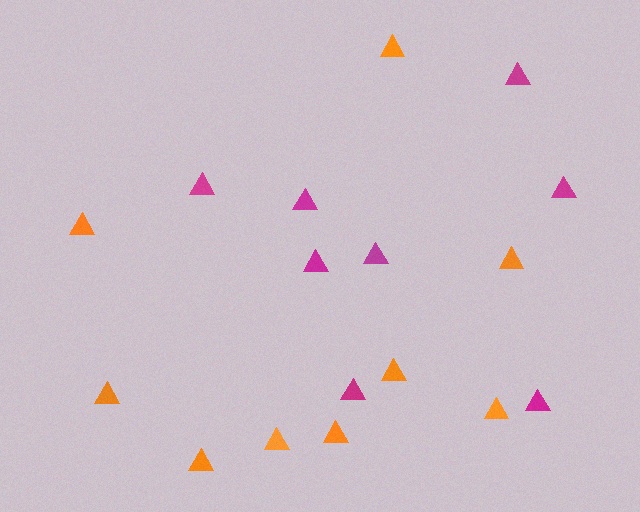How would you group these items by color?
There are 2 groups: one group of orange triangles (9) and one group of magenta triangles (8).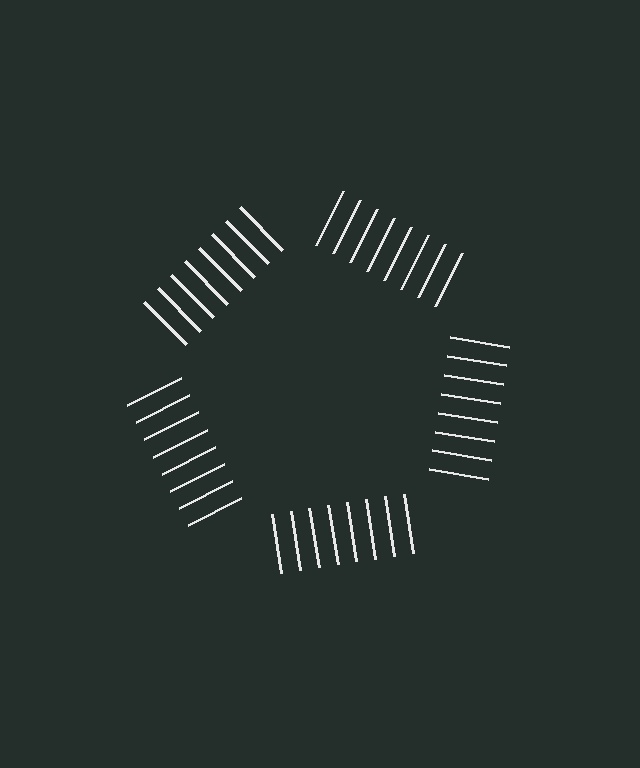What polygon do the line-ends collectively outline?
An illusory pentagon — the line segments terminate on its edges but no continuous stroke is drawn.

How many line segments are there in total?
40 — 8 along each of the 5 edges.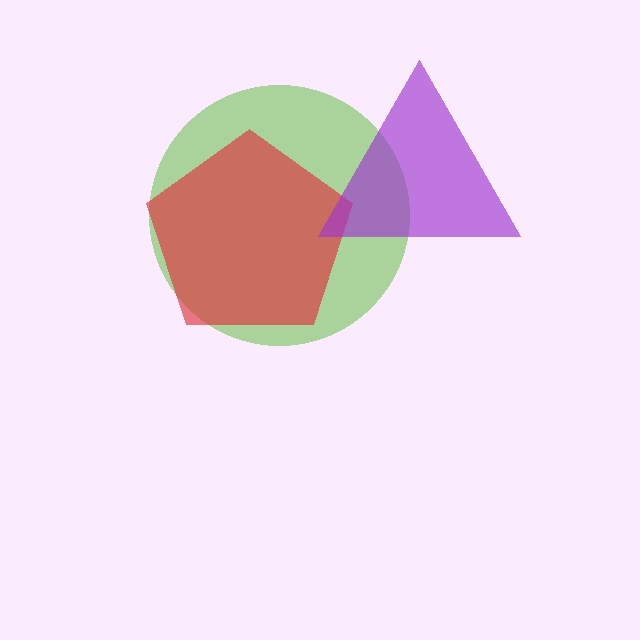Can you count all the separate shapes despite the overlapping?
Yes, there are 3 separate shapes.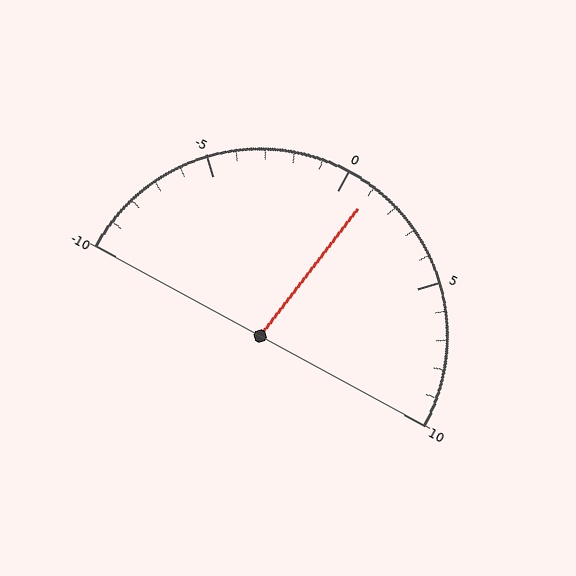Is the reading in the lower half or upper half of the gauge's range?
The reading is in the upper half of the range (-10 to 10).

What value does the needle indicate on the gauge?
The needle indicates approximately 1.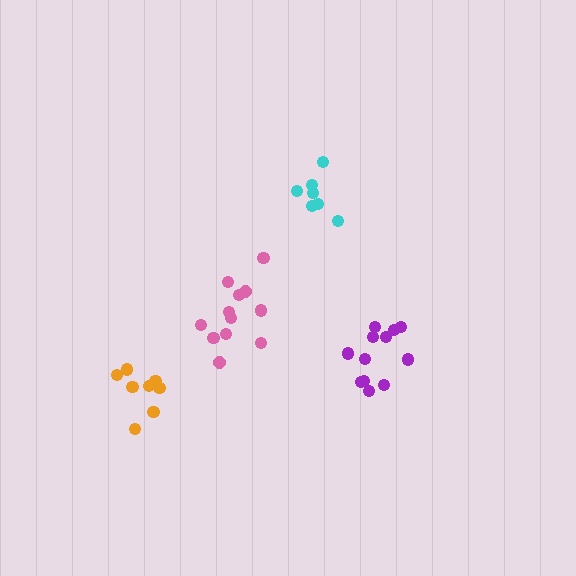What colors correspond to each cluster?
The clusters are colored: purple, pink, cyan, orange.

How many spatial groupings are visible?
There are 4 spatial groupings.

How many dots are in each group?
Group 1: 12 dots, Group 2: 12 dots, Group 3: 7 dots, Group 4: 8 dots (39 total).